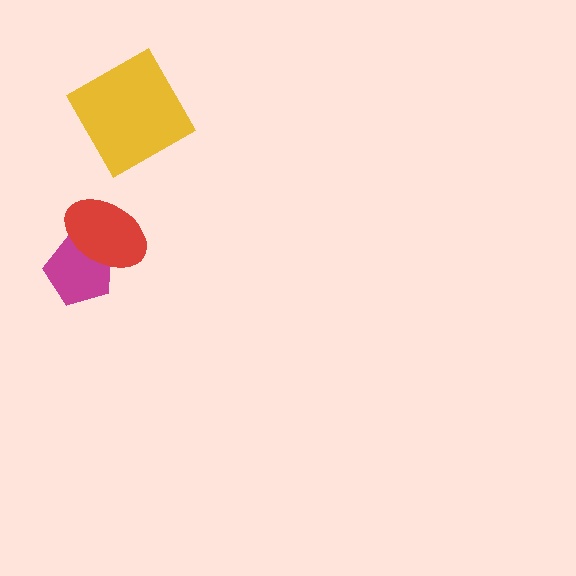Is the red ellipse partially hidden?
No, no other shape covers it.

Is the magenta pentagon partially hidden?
Yes, it is partially covered by another shape.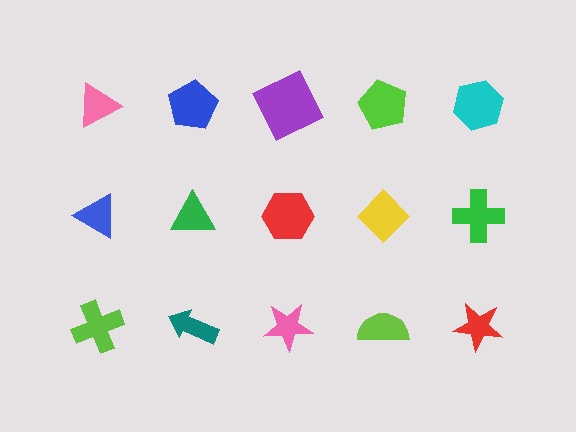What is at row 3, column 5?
A red star.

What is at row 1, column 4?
A lime pentagon.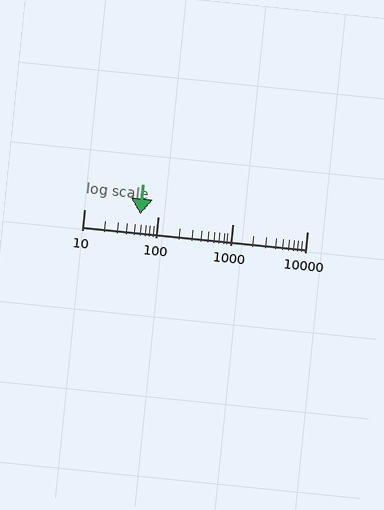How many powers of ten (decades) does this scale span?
The scale spans 3 decades, from 10 to 10000.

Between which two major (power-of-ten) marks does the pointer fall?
The pointer is between 10 and 100.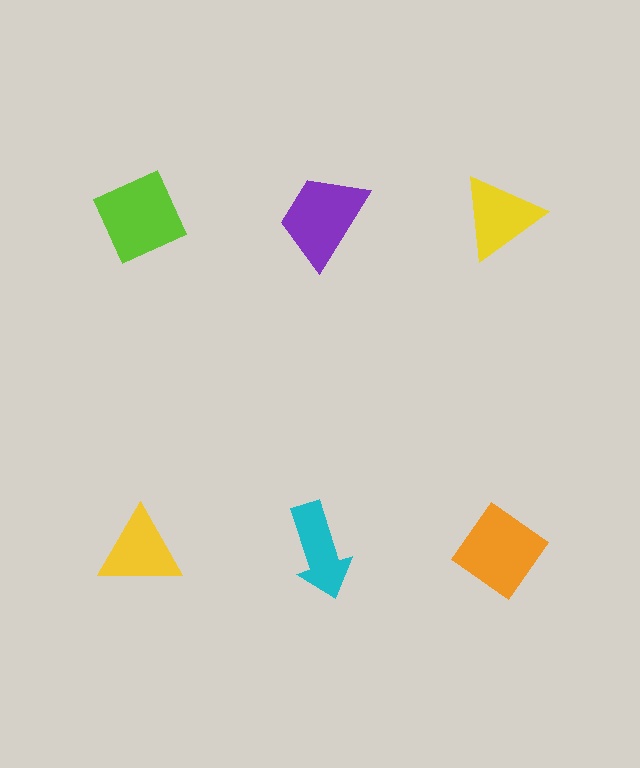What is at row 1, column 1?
A lime diamond.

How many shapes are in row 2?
3 shapes.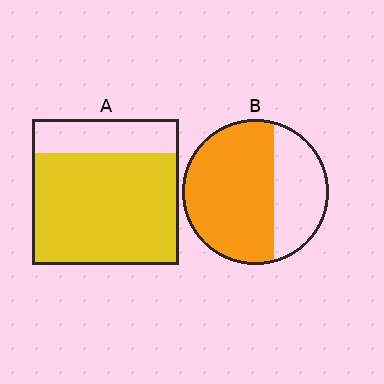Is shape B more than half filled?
Yes.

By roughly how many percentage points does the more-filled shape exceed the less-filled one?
By roughly 10 percentage points (A over B).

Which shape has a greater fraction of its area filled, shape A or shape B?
Shape A.